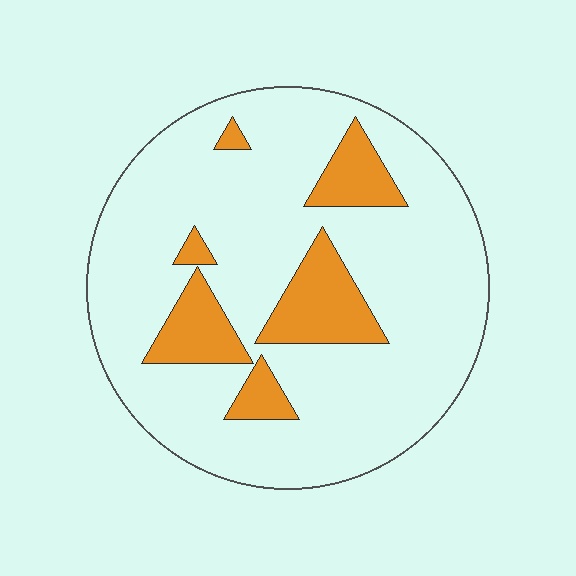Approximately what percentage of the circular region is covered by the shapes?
Approximately 20%.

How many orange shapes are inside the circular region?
6.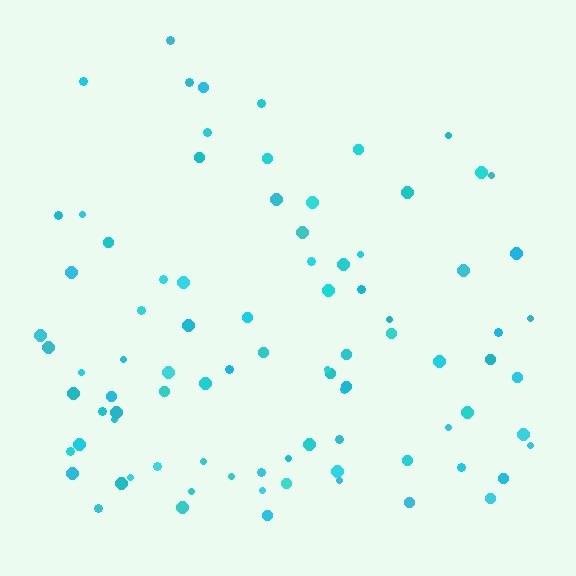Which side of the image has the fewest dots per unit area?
The top.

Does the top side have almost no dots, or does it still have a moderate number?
Still a moderate number, just noticeably fewer than the bottom.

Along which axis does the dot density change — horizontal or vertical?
Vertical.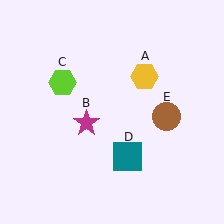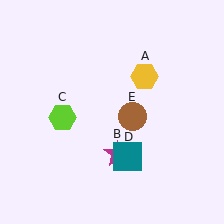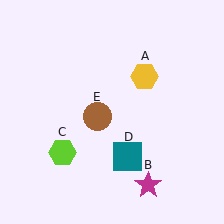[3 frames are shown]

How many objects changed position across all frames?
3 objects changed position: magenta star (object B), lime hexagon (object C), brown circle (object E).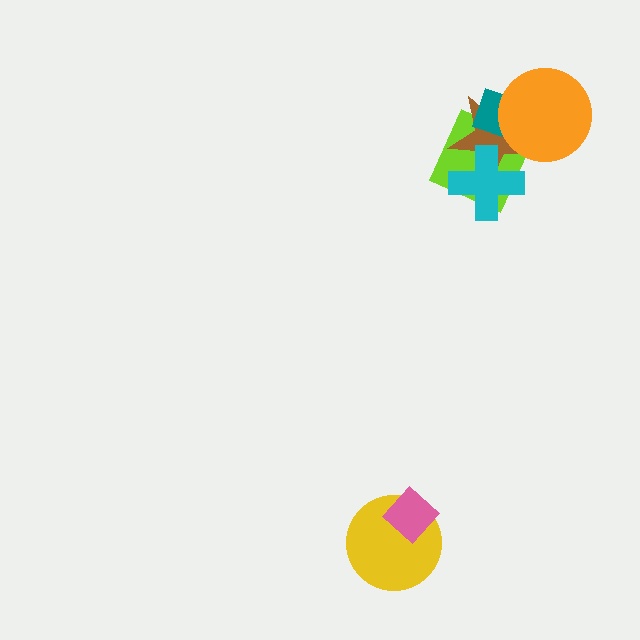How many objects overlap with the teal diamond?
3 objects overlap with the teal diamond.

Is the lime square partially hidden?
Yes, it is partially covered by another shape.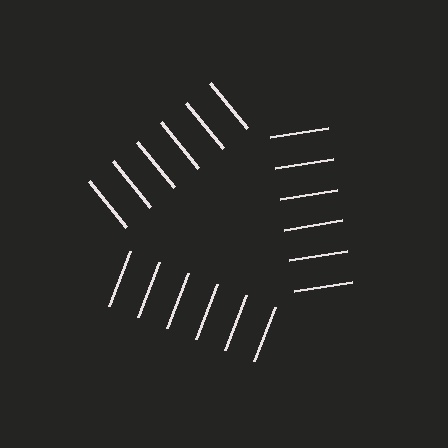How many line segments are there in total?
18 — 6 along each of the 3 edges.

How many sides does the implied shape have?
3 sides — the line-ends trace a triangle.